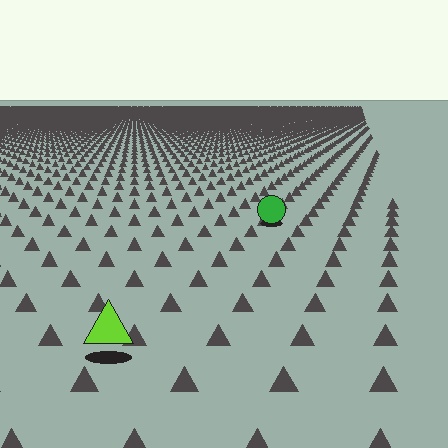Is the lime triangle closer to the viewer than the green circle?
Yes. The lime triangle is closer — you can tell from the texture gradient: the ground texture is coarser near it.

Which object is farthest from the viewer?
The green circle is farthest from the viewer. It appears smaller and the ground texture around it is denser.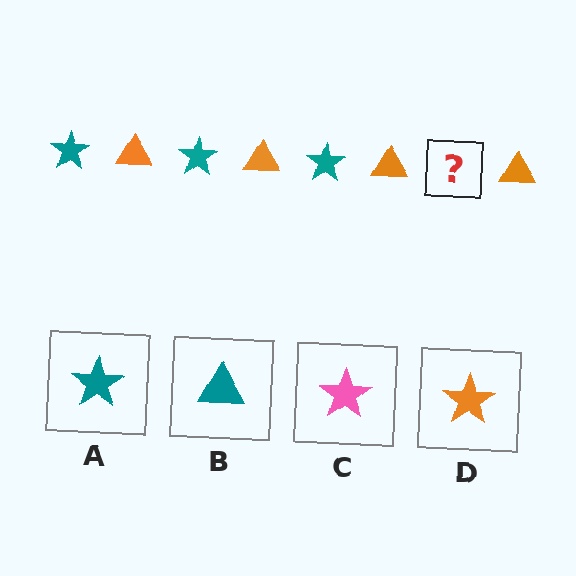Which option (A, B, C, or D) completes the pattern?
A.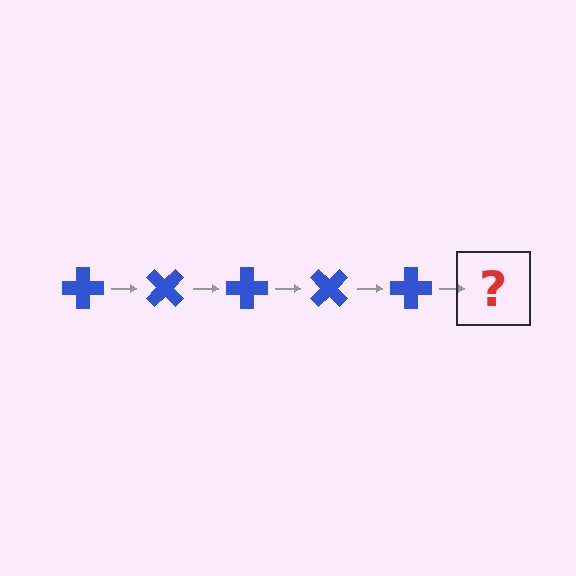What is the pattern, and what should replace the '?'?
The pattern is that the cross rotates 45 degrees each step. The '?' should be a blue cross rotated 225 degrees.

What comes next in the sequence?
The next element should be a blue cross rotated 225 degrees.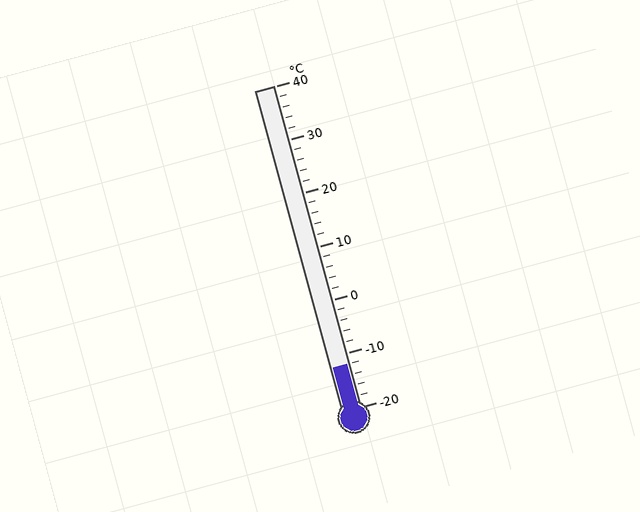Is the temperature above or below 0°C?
The temperature is below 0°C.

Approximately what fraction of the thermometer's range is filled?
The thermometer is filled to approximately 15% of its range.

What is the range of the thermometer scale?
The thermometer scale ranges from -20°C to 40°C.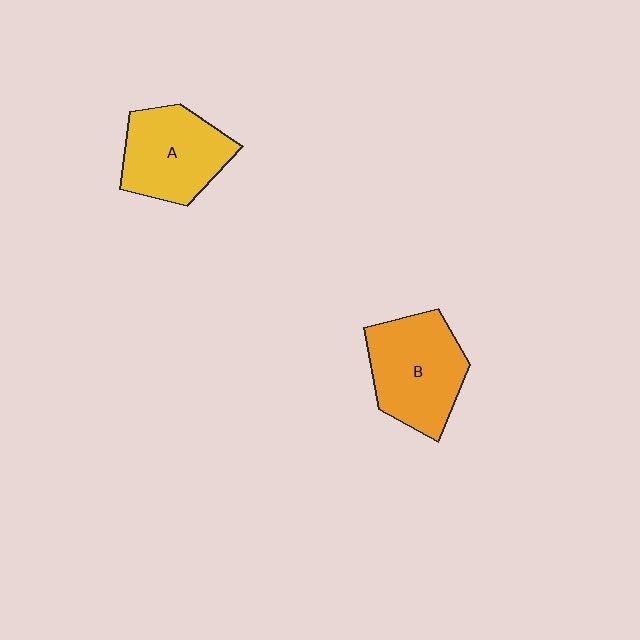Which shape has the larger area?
Shape B (orange).